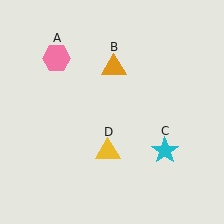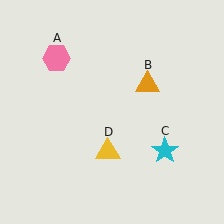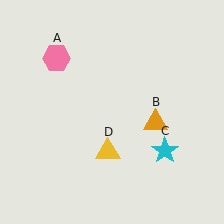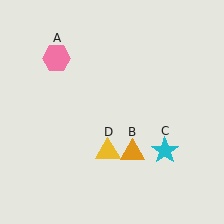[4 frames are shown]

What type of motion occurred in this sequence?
The orange triangle (object B) rotated clockwise around the center of the scene.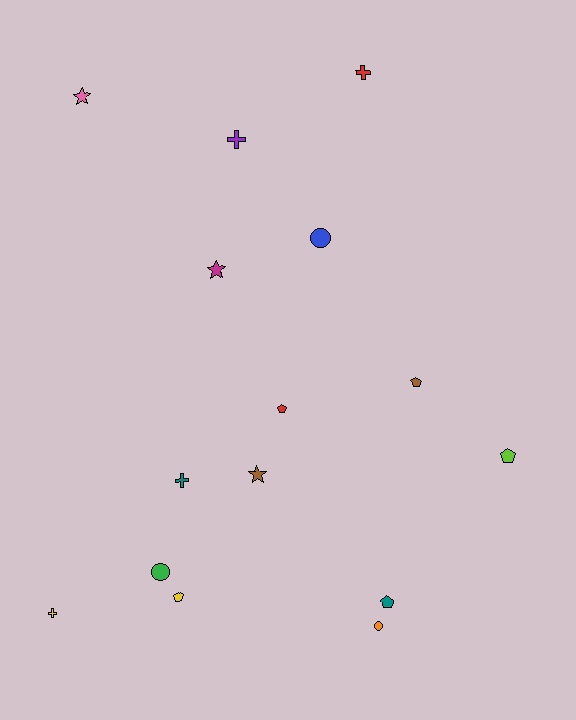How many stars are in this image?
There are 3 stars.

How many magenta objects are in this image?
There is 1 magenta object.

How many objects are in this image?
There are 15 objects.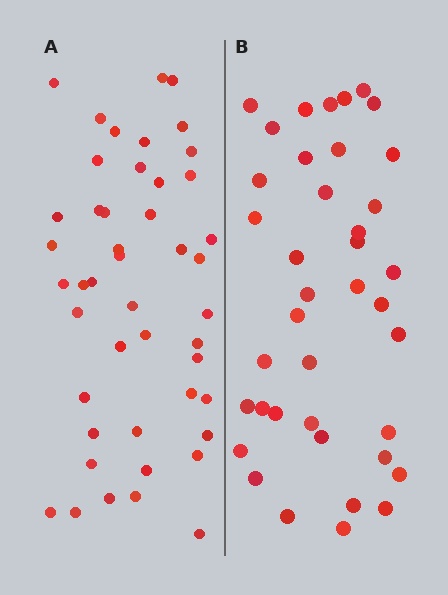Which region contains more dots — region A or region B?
Region A (the left region) has more dots.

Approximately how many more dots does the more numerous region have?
Region A has roughly 8 or so more dots than region B.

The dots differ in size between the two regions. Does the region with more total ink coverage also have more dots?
No. Region B has more total ink coverage because its dots are larger, but region A actually contains more individual dots. Total area can be misleading — the number of items is what matters here.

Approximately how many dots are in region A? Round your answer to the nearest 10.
About 50 dots. (The exact count is 46, which rounds to 50.)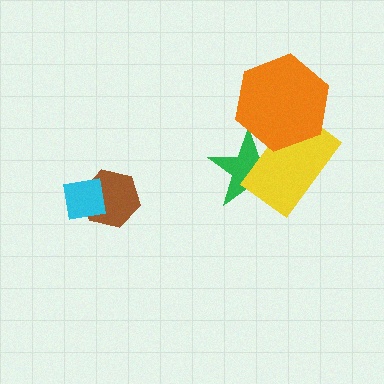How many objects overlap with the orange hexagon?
2 objects overlap with the orange hexagon.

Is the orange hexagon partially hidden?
No, no other shape covers it.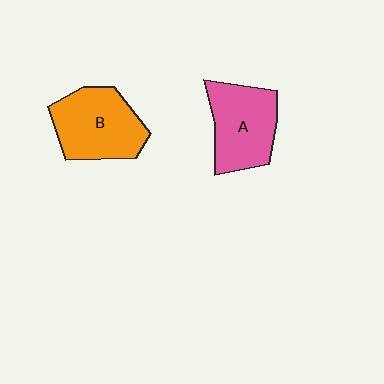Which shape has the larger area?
Shape B (orange).